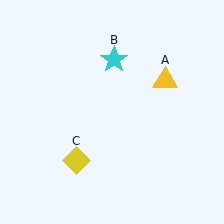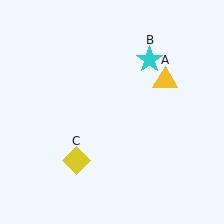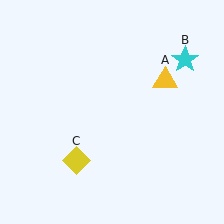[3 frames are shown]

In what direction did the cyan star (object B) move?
The cyan star (object B) moved right.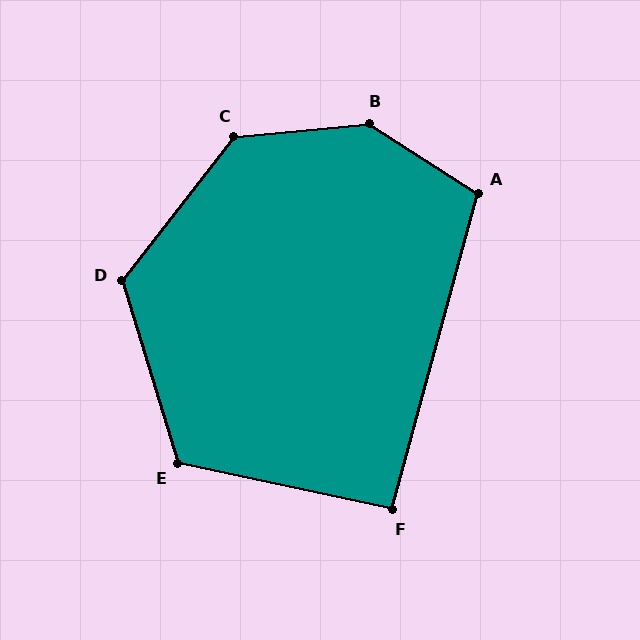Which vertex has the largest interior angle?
B, at approximately 142 degrees.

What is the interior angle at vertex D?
Approximately 125 degrees (obtuse).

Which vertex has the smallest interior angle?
F, at approximately 93 degrees.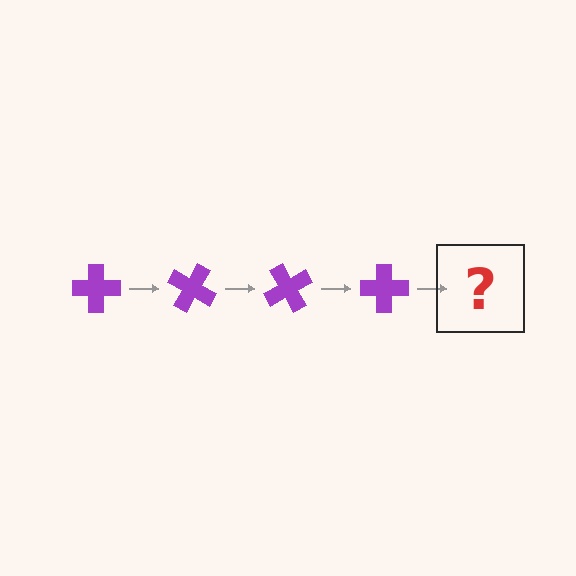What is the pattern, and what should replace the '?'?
The pattern is that the cross rotates 30 degrees each step. The '?' should be a purple cross rotated 120 degrees.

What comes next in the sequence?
The next element should be a purple cross rotated 120 degrees.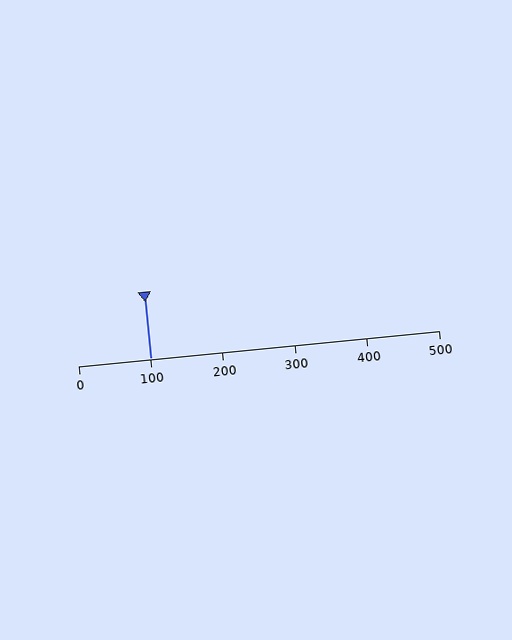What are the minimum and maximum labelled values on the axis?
The axis runs from 0 to 500.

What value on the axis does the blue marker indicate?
The marker indicates approximately 100.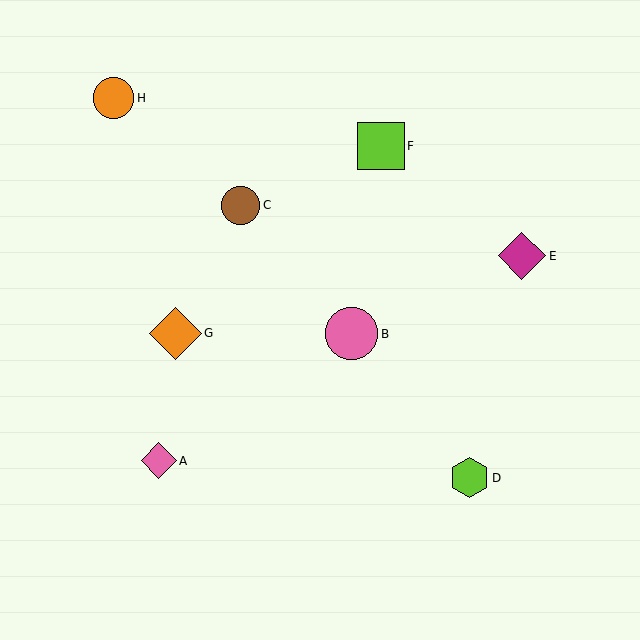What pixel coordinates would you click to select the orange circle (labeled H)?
Click at (114, 98) to select the orange circle H.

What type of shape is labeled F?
Shape F is a lime square.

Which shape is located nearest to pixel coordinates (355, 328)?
The pink circle (labeled B) at (352, 334) is nearest to that location.